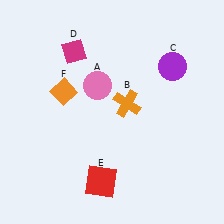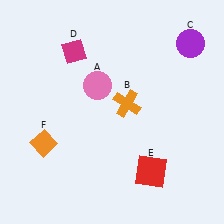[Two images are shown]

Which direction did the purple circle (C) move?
The purple circle (C) moved up.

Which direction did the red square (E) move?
The red square (E) moved right.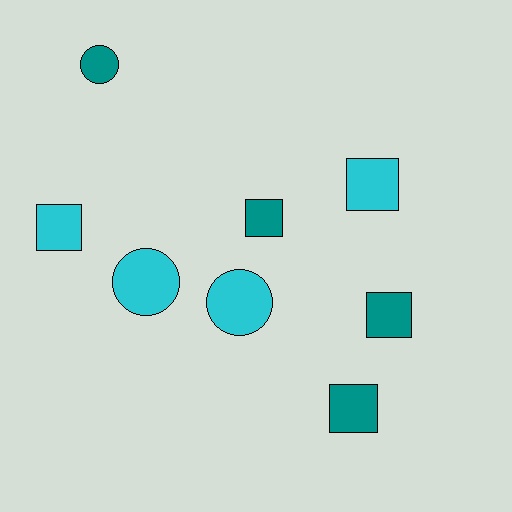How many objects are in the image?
There are 8 objects.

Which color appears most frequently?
Cyan, with 4 objects.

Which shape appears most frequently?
Square, with 5 objects.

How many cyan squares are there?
There are 2 cyan squares.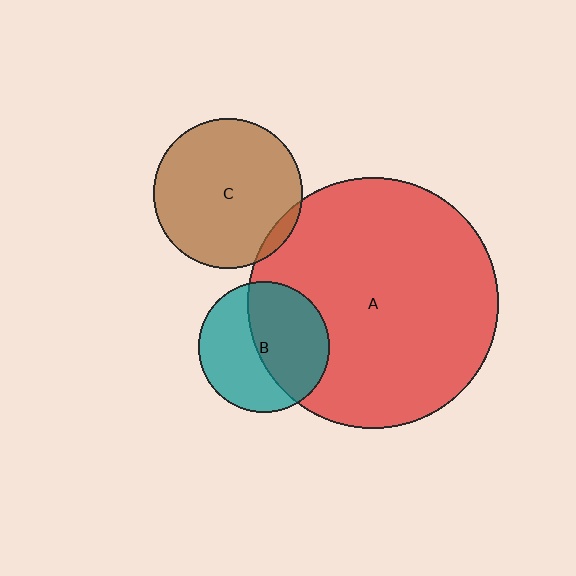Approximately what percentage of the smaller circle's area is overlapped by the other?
Approximately 5%.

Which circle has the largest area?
Circle A (red).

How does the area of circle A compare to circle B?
Approximately 3.7 times.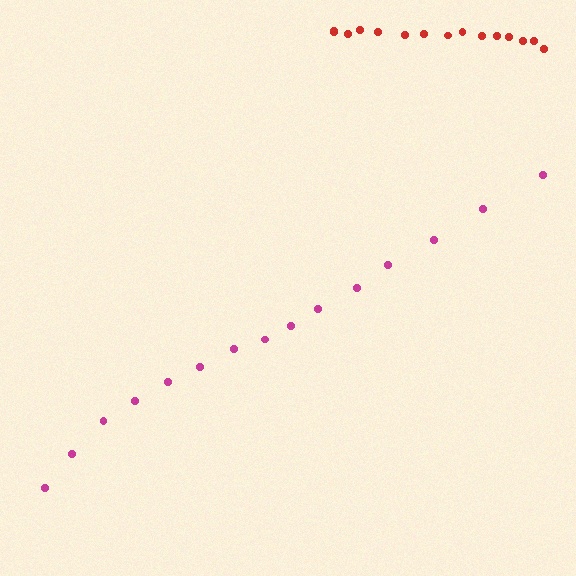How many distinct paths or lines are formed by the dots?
There are 2 distinct paths.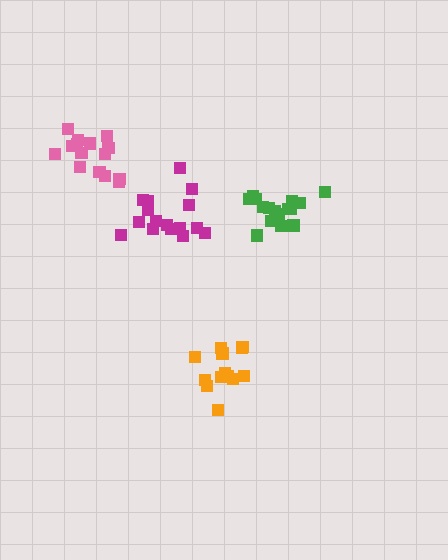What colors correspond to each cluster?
The clusters are colored: green, orange, magenta, pink.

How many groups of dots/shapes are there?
There are 4 groups.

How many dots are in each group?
Group 1: 17 dots, Group 2: 13 dots, Group 3: 16 dots, Group 4: 15 dots (61 total).